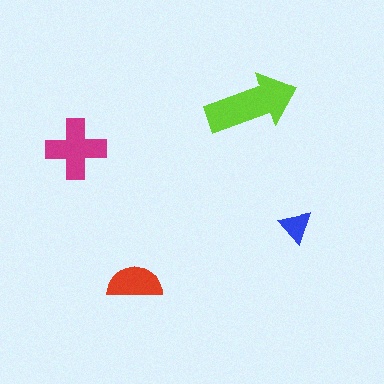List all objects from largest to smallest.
The lime arrow, the magenta cross, the red semicircle, the blue triangle.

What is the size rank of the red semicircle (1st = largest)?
3rd.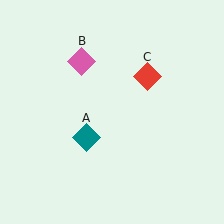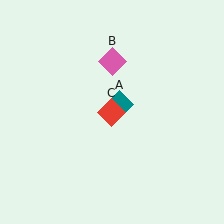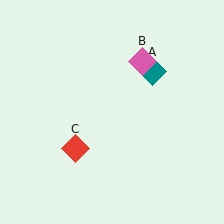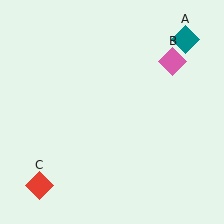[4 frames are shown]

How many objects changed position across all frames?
3 objects changed position: teal diamond (object A), pink diamond (object B), red diamond (object C).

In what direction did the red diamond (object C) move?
The red diamond (object C) moved down and to the left.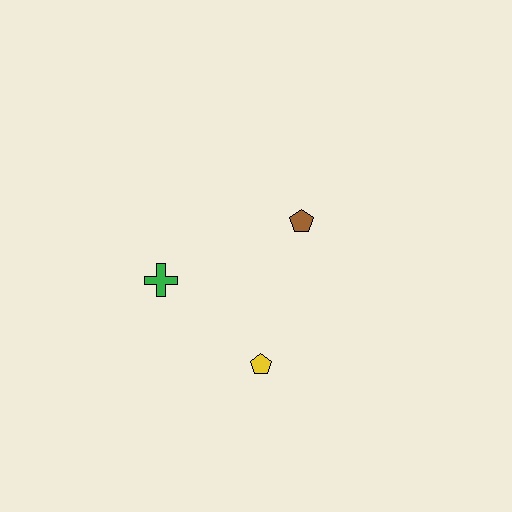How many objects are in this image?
There are 3 objects.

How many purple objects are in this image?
There are no purple objects.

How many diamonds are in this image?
There are no diamonds.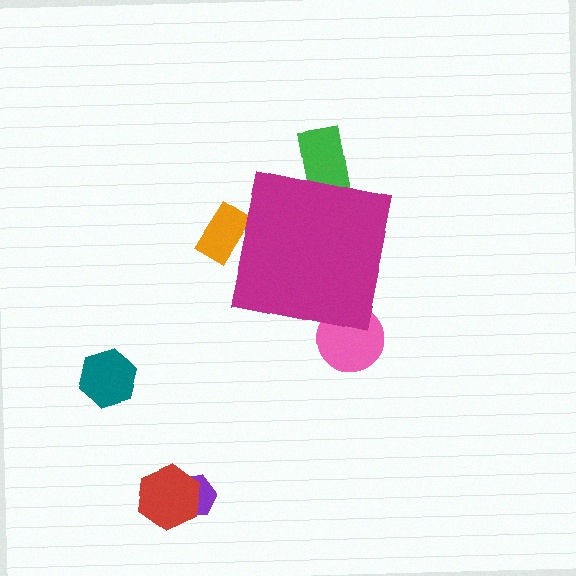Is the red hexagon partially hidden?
No, the red hexagon is fully visible.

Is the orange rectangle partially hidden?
Yes, the orange rectangle is partially hidden behind the magenta square.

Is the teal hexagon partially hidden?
No, the teal hexagon is fully visible.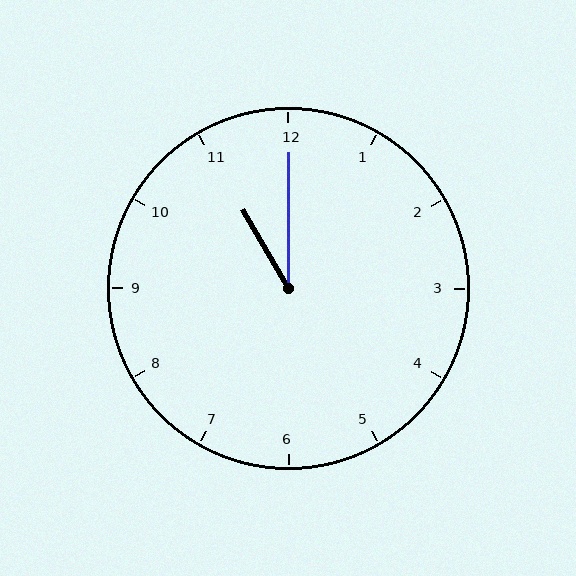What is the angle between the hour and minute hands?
Approximately 30 degrees.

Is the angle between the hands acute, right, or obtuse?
It is acute.